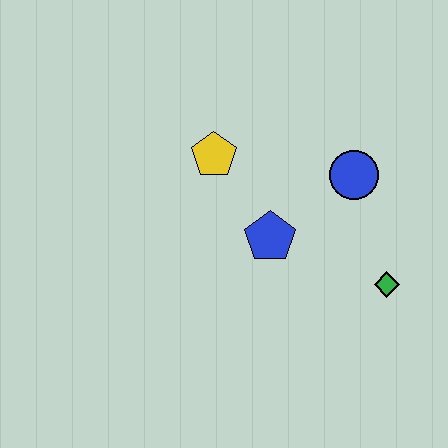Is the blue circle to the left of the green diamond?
Yes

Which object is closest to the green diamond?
The blue circle is closest to the green diamond.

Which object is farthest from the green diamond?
The yellow pentagon is farthest from the green diamond.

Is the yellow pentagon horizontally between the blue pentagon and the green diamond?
No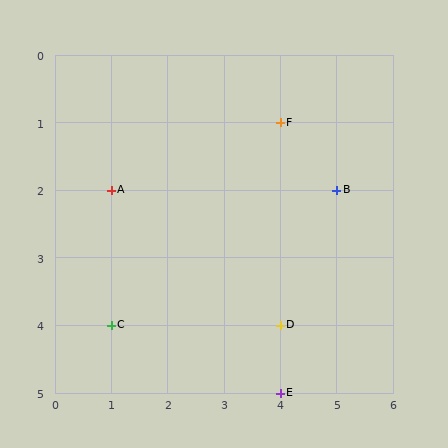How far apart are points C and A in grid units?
Points C and A are 2 rows apart.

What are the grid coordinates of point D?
Point D is at grid coordinates (4, 4).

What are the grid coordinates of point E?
Point E is at grid coordinates (4, 5).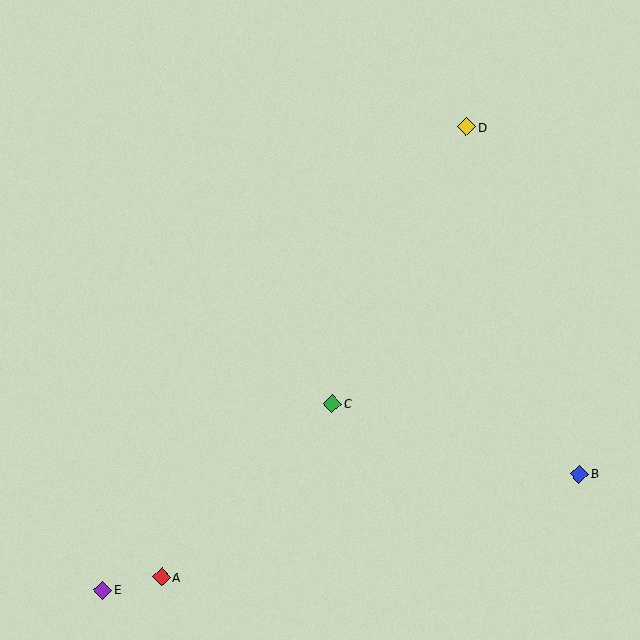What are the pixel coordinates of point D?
Point D is at (466, 127).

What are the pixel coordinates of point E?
Point E is at (103, 590).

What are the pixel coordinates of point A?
Point A is at (162, 577).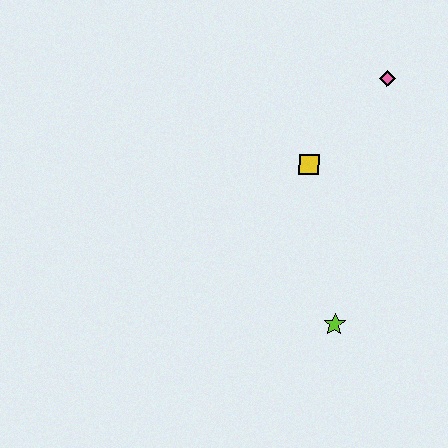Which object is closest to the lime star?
The yellow square is closest to the lime star.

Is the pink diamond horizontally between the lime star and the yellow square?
No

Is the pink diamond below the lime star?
No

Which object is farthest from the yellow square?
The lime star is farthest from the yellow square.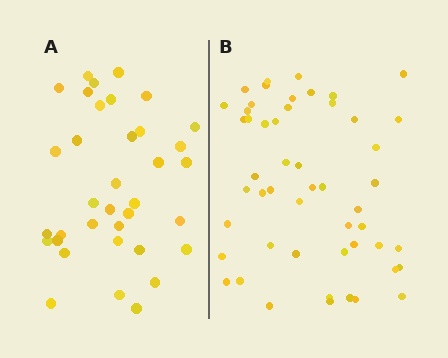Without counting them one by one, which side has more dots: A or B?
Region B (the right region) has more dots.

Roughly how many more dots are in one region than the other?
Region B has approximately 15 more dots than region A.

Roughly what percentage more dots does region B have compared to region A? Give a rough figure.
About 40% more.